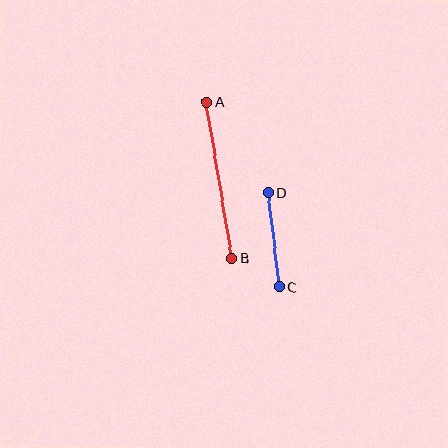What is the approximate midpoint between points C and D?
The midpoint is at approximately (273, 240) pixels.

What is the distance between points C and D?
The distance is approximately 95 pixels.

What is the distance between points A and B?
The distance is approximately 158 pixels.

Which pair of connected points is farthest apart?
Points A and B are farthest apart.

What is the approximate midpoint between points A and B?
The midpoint is at approximately (219, 180) pixels.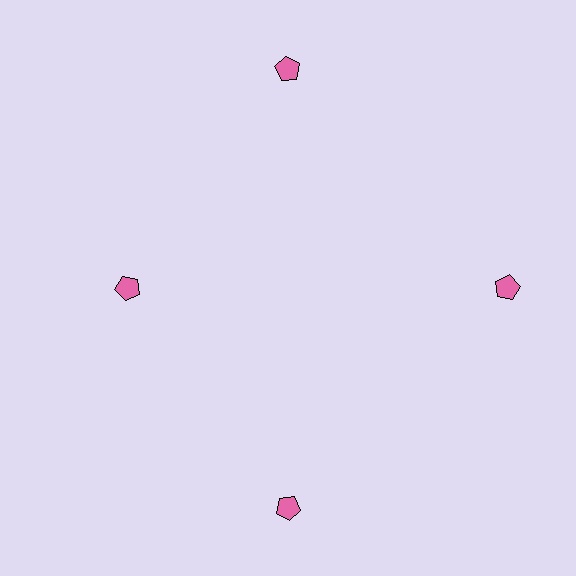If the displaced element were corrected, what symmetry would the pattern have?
It would have 4-fold rotational symmetry — the pattern would map onto itself every 90 degrees.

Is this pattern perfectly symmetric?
No. The 4 pink pentagons are arranged in a ring, but one element near the 9 o'clock position is pulled inward toward the center, breaking the 4-fold rotational symmetry.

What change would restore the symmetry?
The symmetry would be restored by moving it outward, back onto the ring so that all 4 pentagons sit at equal angles and equal distance from the center.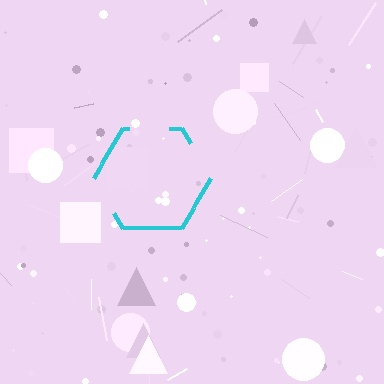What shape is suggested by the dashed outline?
The dashed outline suggests a hexagon.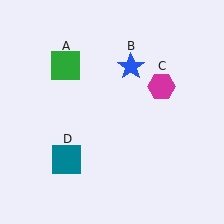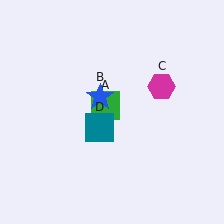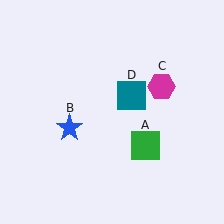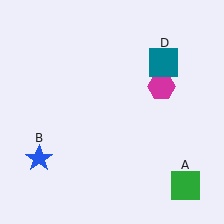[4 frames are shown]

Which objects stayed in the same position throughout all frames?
Magenta hexagon (object C) remained stationary.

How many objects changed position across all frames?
3 objects changed position: green square (object A), blue star (object B), teal square (object D).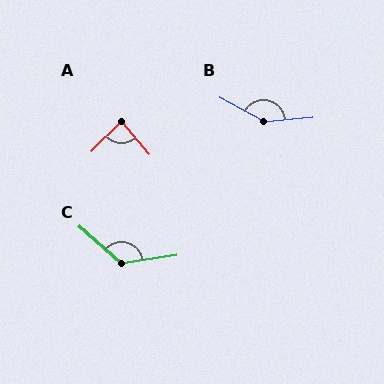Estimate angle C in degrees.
Approximately 130 degrees.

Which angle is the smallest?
A, at approximately 85 degrees.